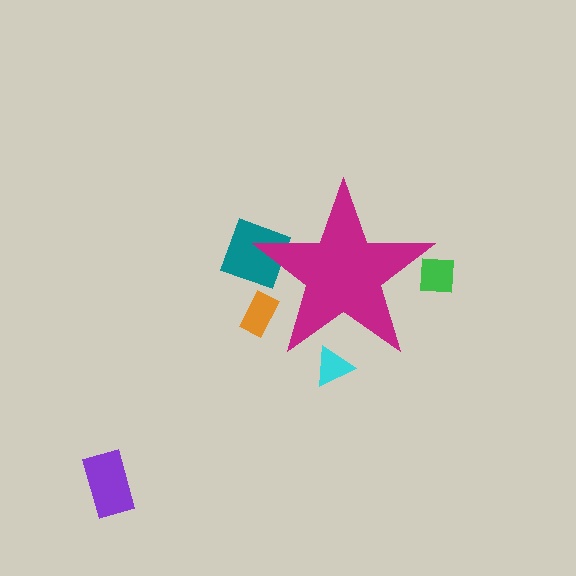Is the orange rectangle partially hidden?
Yes, the orange rectangle is partially hidden behind the magenta star.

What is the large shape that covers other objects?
A magenta star.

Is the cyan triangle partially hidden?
Yes, the cyan triangle is partially hidden behind the magenta star.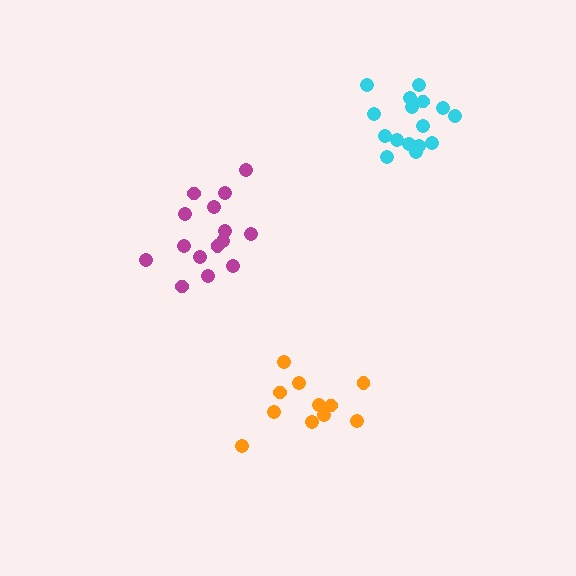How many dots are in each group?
Group 1: 11 dots, Group 2: 16 dots, Group 3: 15 dots (42 total).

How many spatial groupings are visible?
There are 3 spatial groupings.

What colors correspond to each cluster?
The clusters are colored: orange, cyan, magenta.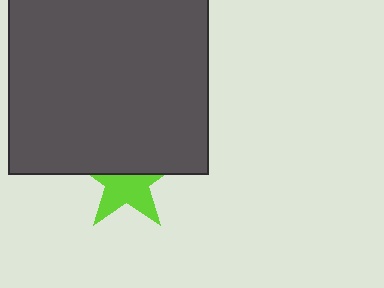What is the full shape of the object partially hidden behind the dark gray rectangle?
The partially hidden object is a lime star.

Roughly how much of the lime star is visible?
About half of it is visible (roughly 53%).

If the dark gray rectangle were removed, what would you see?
You would see the complete lime star.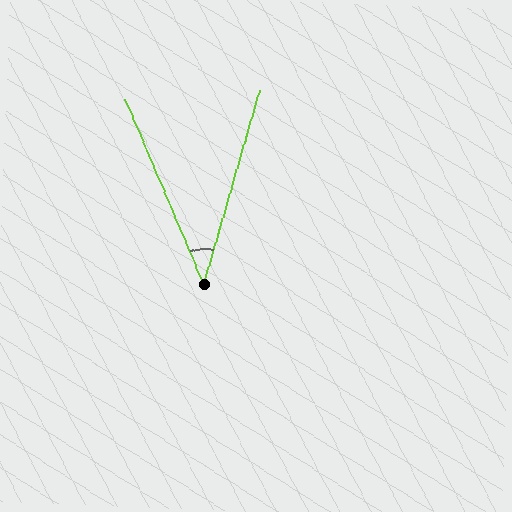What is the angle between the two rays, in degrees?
Approximately 39 degrees.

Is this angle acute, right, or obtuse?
It is acute.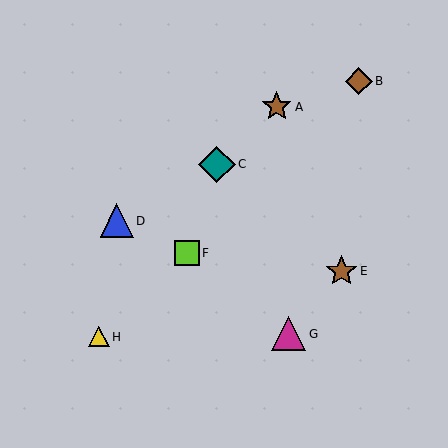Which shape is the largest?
The teal diamond (labeled C) is the largest.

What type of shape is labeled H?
Shape H is a yellow triangle.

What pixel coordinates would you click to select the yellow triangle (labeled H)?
Click at (99, 337) to select the yellow triangle H.